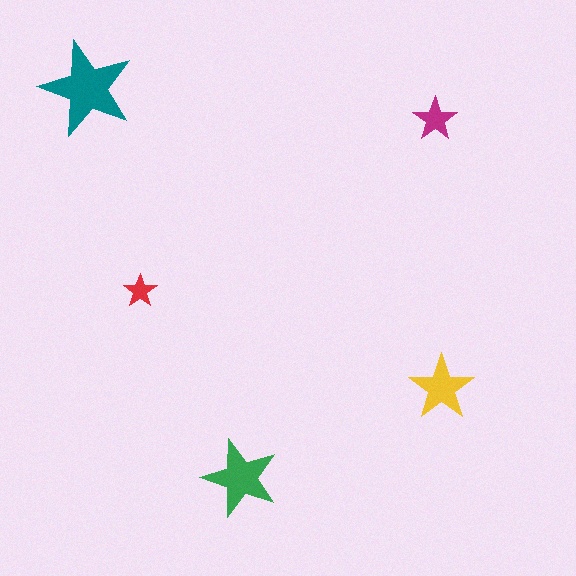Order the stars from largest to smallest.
the teal one, the green one, the yellow one, the magenta one, the red one.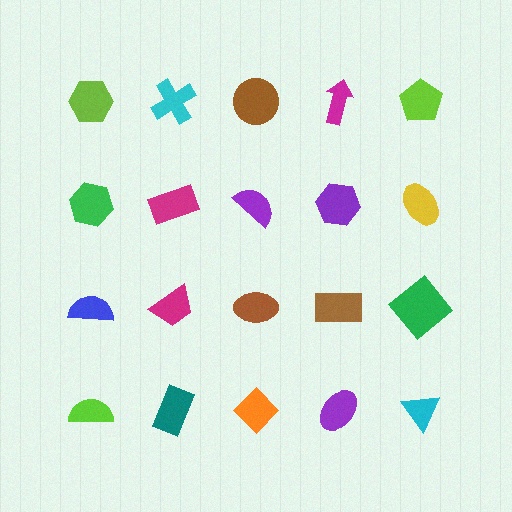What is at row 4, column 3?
An orange diamond.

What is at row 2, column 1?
A green hexagon.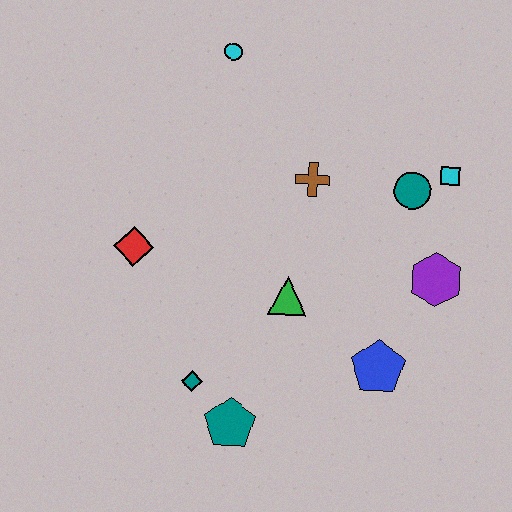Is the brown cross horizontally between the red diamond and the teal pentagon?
No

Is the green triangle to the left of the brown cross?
Yes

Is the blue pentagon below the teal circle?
Yes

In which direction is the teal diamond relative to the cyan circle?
The teal diamond is below the cyan circle.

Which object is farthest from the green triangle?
The cyan circle is farthest from the green triangle.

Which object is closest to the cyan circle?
The brown cross is closest to the cyan circle.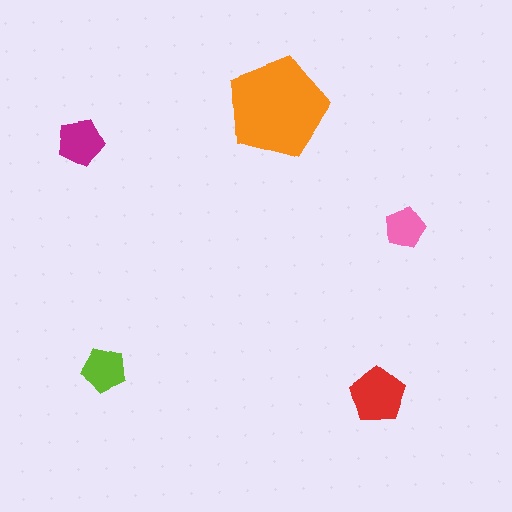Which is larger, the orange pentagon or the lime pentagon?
The orange one.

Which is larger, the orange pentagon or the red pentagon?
The orange one.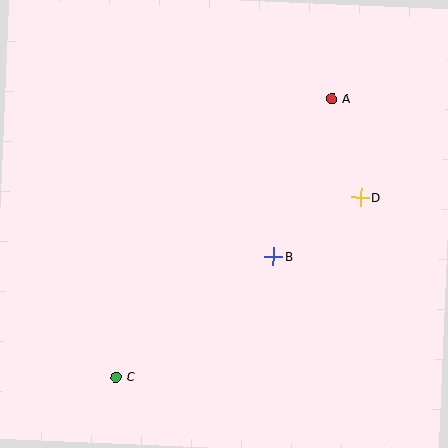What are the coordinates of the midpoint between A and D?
The midpoint between A and D is at (346, 148).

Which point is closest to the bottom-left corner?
Point C is closest to the bottom-left corner.